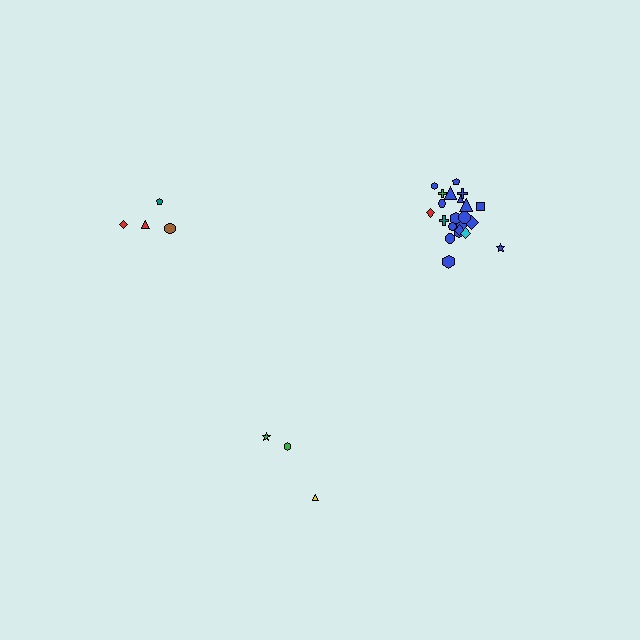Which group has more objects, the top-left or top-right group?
The top-right group.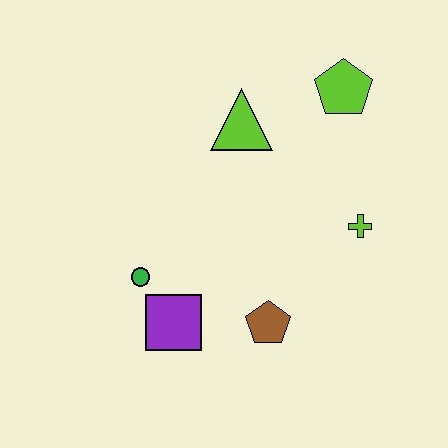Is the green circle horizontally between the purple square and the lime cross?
No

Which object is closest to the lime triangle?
The lime pentagon is closest to the lime triangle.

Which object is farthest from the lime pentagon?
The purple square is farthest from the lime pentagon.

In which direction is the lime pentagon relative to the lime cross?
The lime pentagon is above the lime cross.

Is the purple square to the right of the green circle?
Yes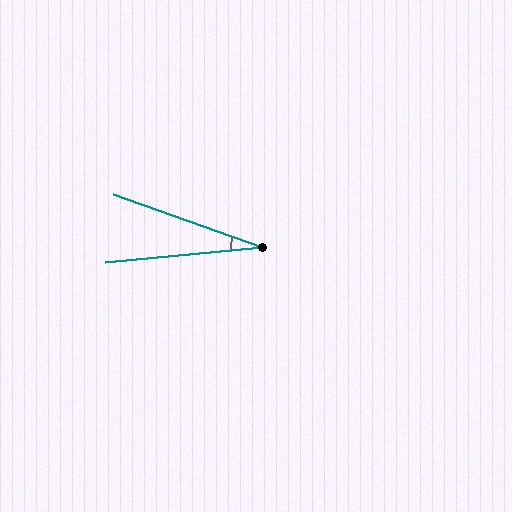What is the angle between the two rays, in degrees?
Approximately 25 degrees.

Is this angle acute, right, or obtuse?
It is acute.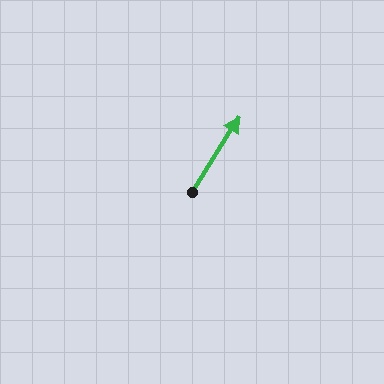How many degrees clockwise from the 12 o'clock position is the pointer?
Approximately 32 degrees.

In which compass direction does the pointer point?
Northeast.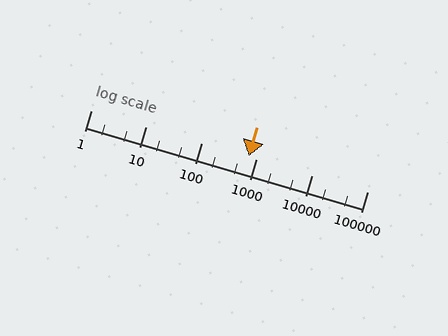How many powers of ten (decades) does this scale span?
The scale spans 5 decades, from 1 to 100000.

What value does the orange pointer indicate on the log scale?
The pointer indicates approximately 710.